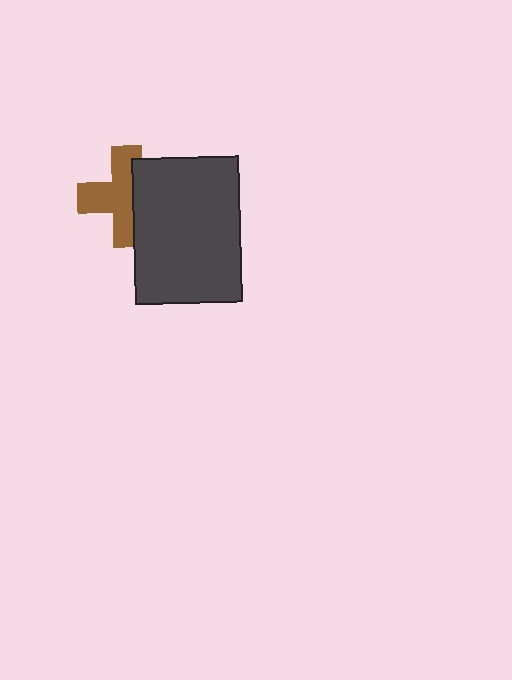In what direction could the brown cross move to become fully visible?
The brown cross could move left. That would shift it out from behind the dark gray rectangle entirely.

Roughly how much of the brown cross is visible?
About half of it is visible (roughly 60%).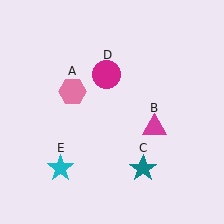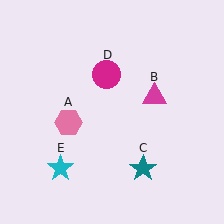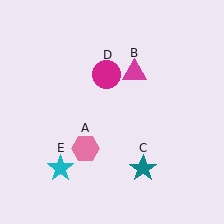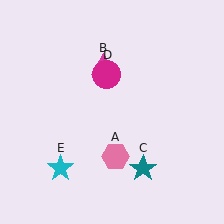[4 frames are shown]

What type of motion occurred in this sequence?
The pink hexagon (object A), magenta triangle (object B) rotated counterclockwise around the center of the scene.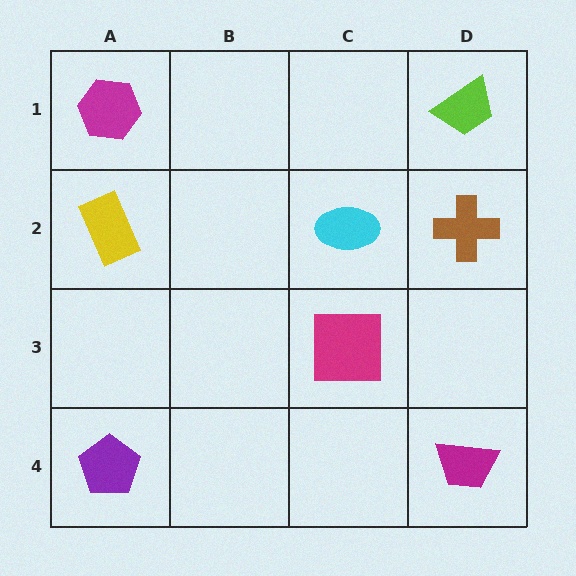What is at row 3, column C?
A magenta square.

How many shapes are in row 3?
1 shape.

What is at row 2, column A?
A yellow rectangle.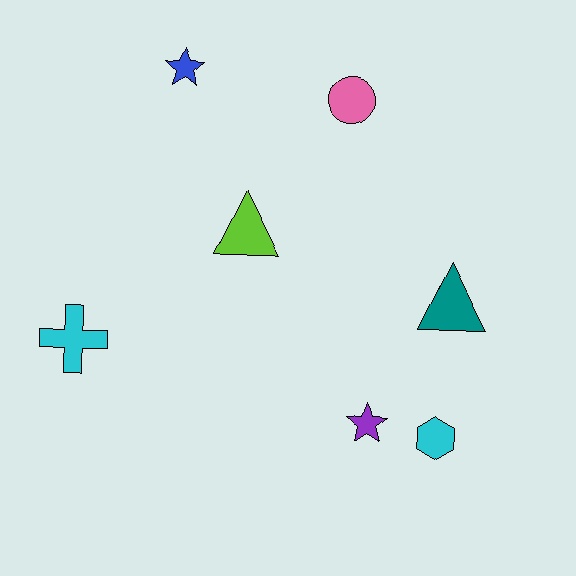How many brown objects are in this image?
There are no brown objects.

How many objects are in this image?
There are 7 objects.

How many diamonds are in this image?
There are no diamonds.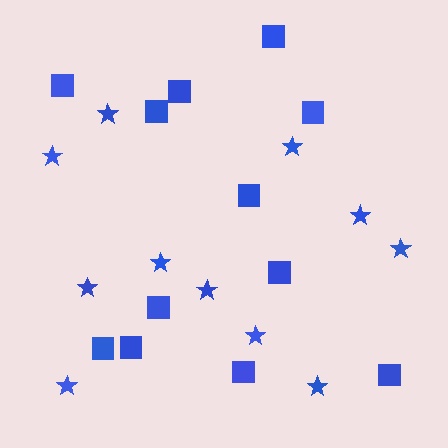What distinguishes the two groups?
There are 2 groups: one group of stars (11) and one group of squares (12).